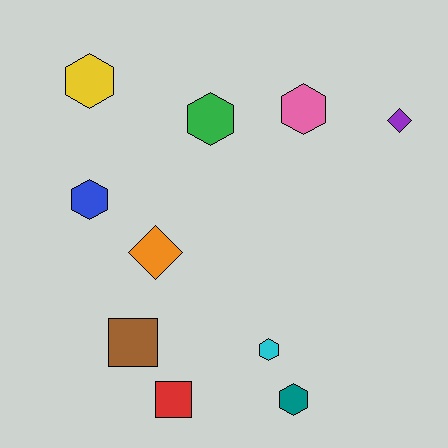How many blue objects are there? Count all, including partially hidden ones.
There is 1 blue object.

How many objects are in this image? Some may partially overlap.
There are 10 objects.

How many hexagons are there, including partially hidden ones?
There are 6 hexagons.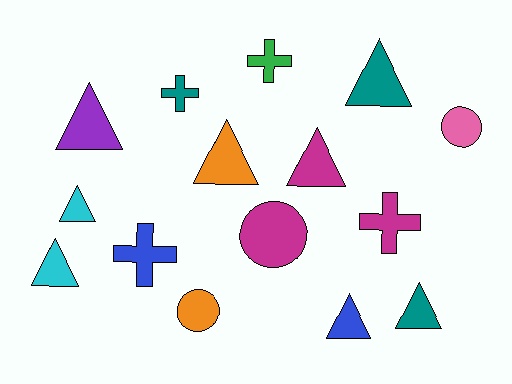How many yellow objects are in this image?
There are no yellow objects.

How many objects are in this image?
There are 15 objects.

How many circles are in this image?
There are 3 circles.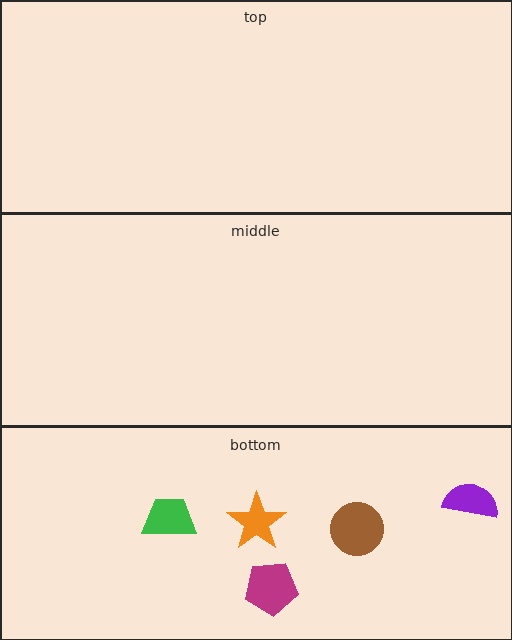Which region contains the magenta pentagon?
The bottom region.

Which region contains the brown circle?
The bottom region.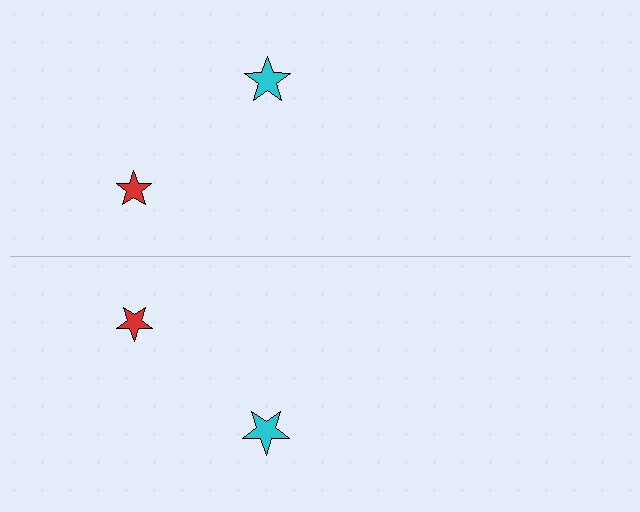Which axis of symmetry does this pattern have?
The pattern has a horizontal axis of symmetry running through the center of the image.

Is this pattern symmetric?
Yes, this pattern has bilateral (reflection) symmetry.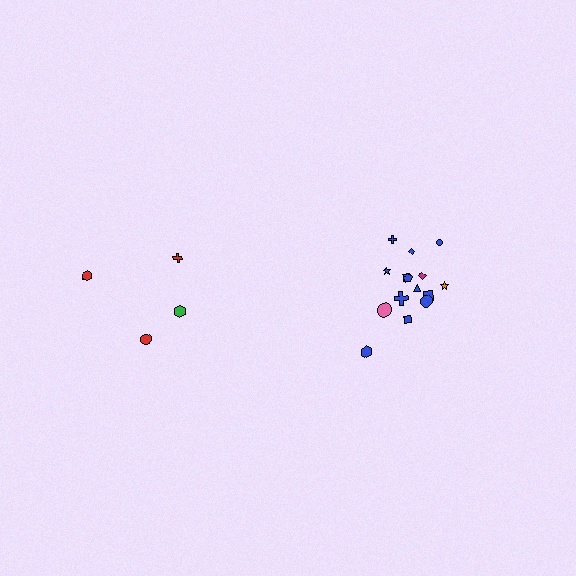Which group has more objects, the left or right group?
The right group.